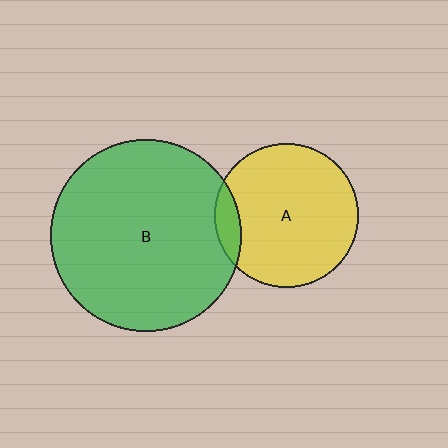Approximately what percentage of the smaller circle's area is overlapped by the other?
Approximately 10%.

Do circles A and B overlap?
Yes.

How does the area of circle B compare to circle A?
Approximately 1.8 times.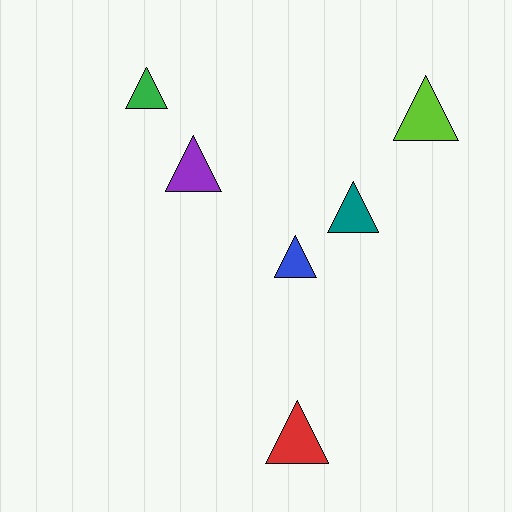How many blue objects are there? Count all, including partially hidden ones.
There is 1 blue object.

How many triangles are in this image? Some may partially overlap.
There are 6 triangles.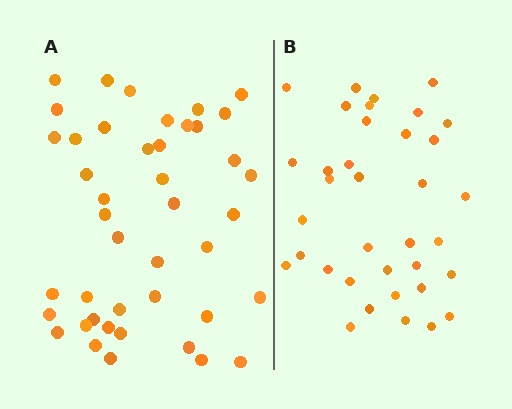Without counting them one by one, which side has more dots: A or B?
Region A (the left region) has more dots.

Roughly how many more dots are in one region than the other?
Region A has roughly 8 or so more dots than region B.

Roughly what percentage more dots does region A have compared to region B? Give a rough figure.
About 20% more.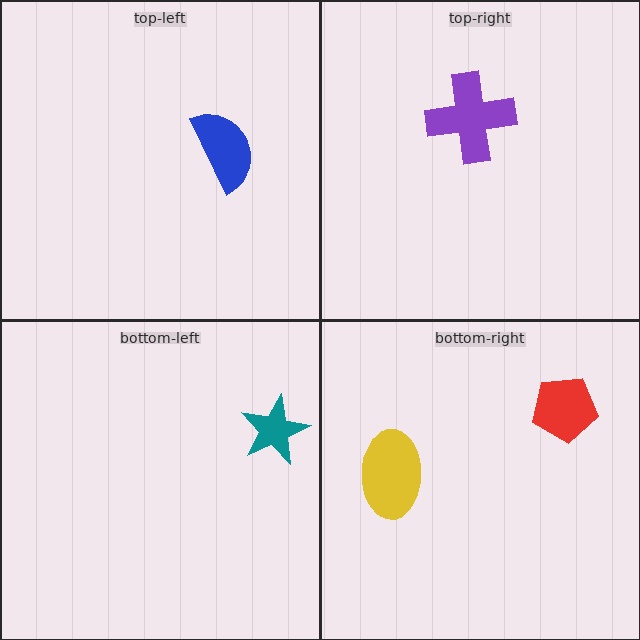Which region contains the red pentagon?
The bottom-right region.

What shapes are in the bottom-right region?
The yellow ellipse, the red pentagon.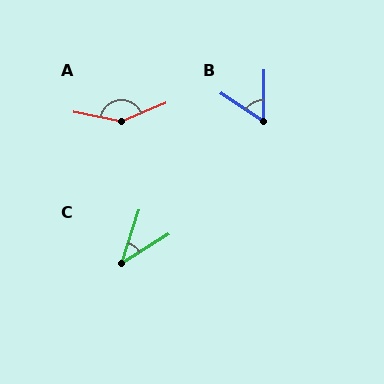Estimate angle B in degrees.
Approximately 57 degrees.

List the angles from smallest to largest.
C (41°), B (57°), A (145°).